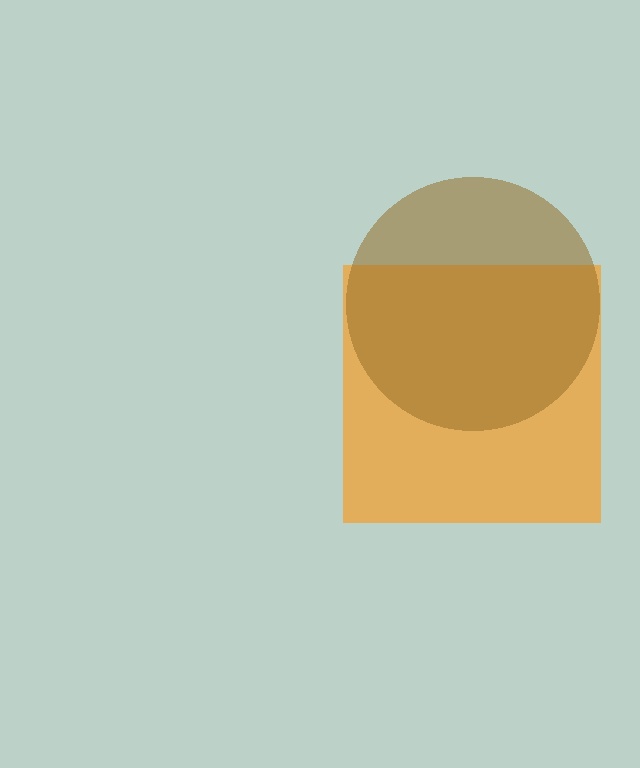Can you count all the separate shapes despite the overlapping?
Yes, there are 2 separate shapes.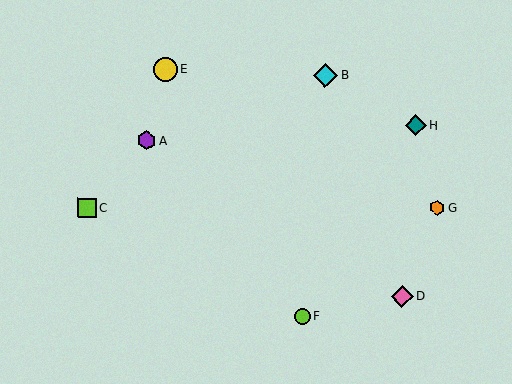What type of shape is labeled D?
Shape D is a pink diamond.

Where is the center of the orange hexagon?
The center of the orange hexagon is at (437, 207).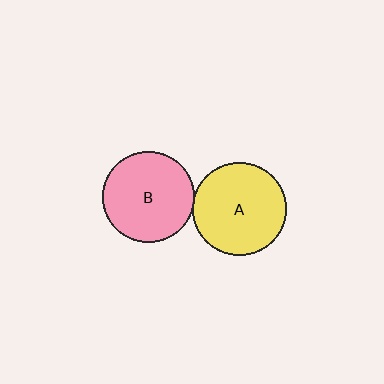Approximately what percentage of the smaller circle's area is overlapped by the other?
Approximately 5%.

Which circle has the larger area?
Circle A (yellow).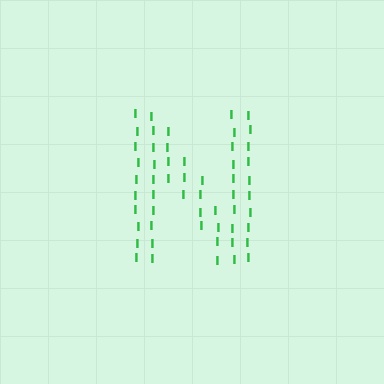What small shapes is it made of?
It is made of small letter I's.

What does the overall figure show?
The overall figure shows the letter N.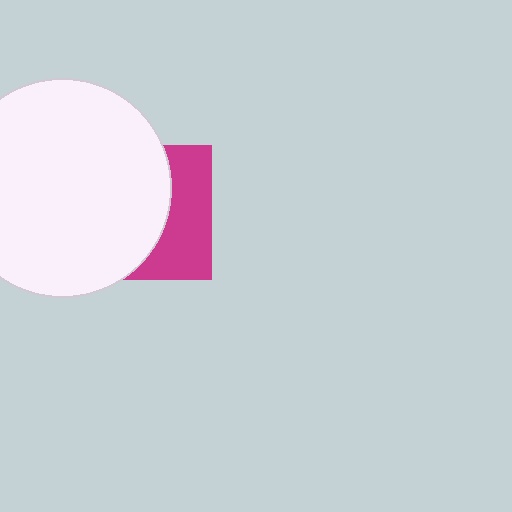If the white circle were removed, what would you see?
You would see the complete magenta square.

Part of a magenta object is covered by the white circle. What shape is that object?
It is a square.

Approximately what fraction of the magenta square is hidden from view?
Roughly 62% of the magenta square is hidden behind the white circle.